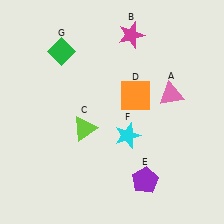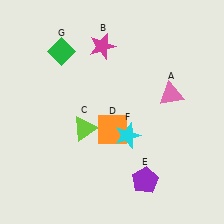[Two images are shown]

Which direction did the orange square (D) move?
The orange square (D) moved down.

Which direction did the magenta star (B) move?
The magenta star (B) moved left.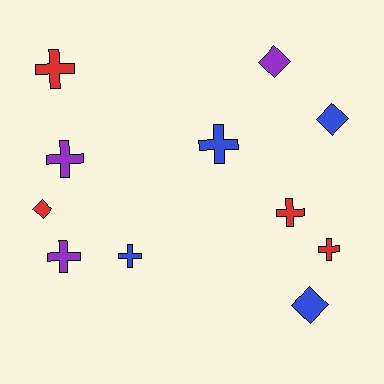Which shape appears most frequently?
Cross, with 7 objects.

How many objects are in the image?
There are 11 objects.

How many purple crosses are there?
There are 2 purple crosses.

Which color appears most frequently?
Red, with 4 objects.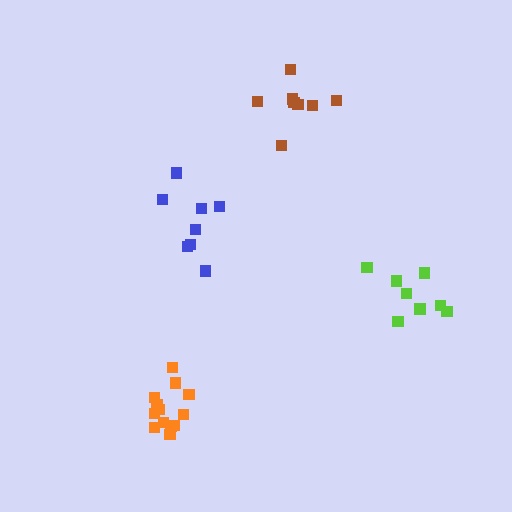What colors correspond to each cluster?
The clusters are colored: blue, brown, orange, lime.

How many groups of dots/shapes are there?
There are 4 groups.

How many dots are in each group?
Group 1: 8 dots, Group 2: 8 dots, Group 3: 13 dots, Group 4: 8 dots (37 total).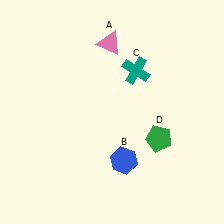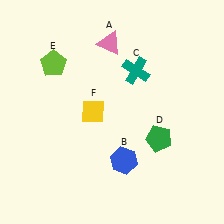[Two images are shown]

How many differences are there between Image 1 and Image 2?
There are 2 differences between the two images.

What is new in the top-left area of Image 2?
A lime pentagon (E) was added in the top-left area of Image 2.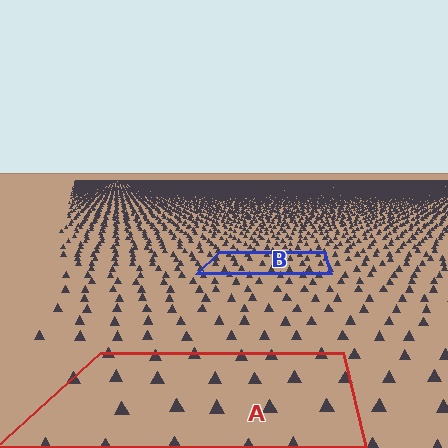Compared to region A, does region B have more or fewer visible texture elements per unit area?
Region B has more texture elements per unit area — they are packed more densely because it is farther away.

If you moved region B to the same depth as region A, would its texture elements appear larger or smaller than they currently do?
They would appear larger. At a closer depth, the same texture elements are projected at a bigger on-screen size.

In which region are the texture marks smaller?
The texture marks are smaller in region B, because it is farther away.